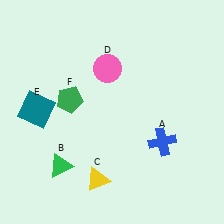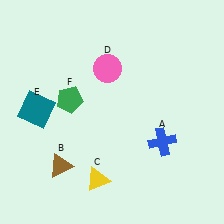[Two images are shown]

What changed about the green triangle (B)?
In Image 1, B is green. In Image 2, it changed to brown.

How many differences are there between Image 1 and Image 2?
There is 1 difference between the two images.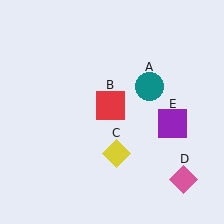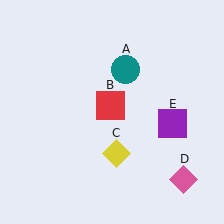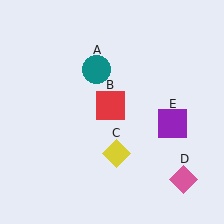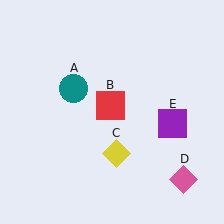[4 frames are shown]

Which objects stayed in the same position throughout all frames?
Red square (object B) and yellow diamond (object C) and pink diamond (object D) and purple square (object E) remained stationary.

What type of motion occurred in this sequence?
The teal circle (object A) rotated counterclockwise around the center of the scene.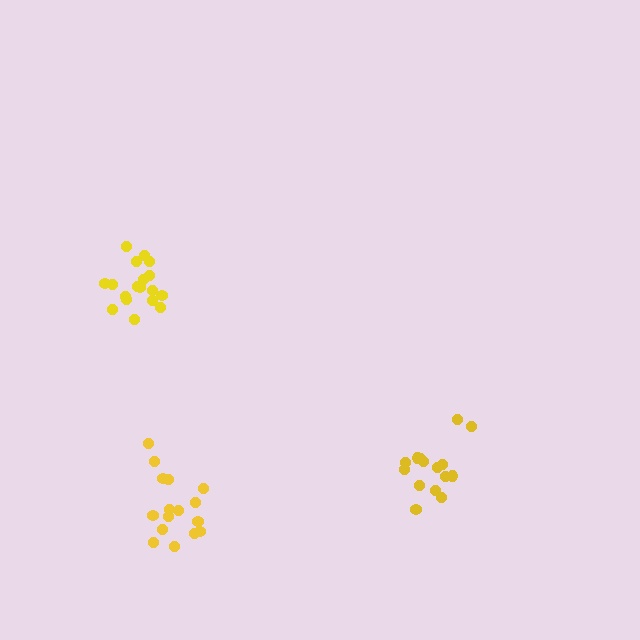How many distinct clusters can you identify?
There are 3 distinct clusters.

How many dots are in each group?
Group 1: 18 dots, Group 2: 16 dots, Group 3: 15 dots (49 total).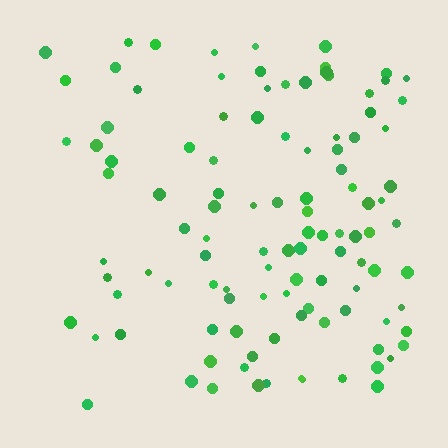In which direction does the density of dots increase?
From left to right, with the right side densest.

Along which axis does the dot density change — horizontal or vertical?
Horizontal.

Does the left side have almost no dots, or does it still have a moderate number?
Still a moderate number, just noticeably fewer than the right.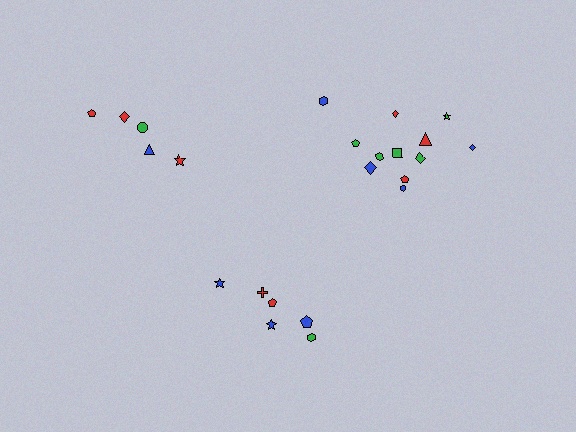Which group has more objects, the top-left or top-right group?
The top-right group.